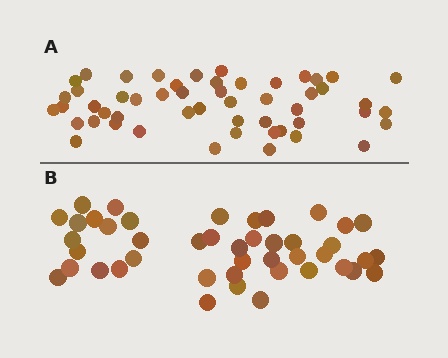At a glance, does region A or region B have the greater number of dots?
Region A (the top region) has more dots.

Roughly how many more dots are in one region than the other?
Region A has roughly 8 or so more dots than region B.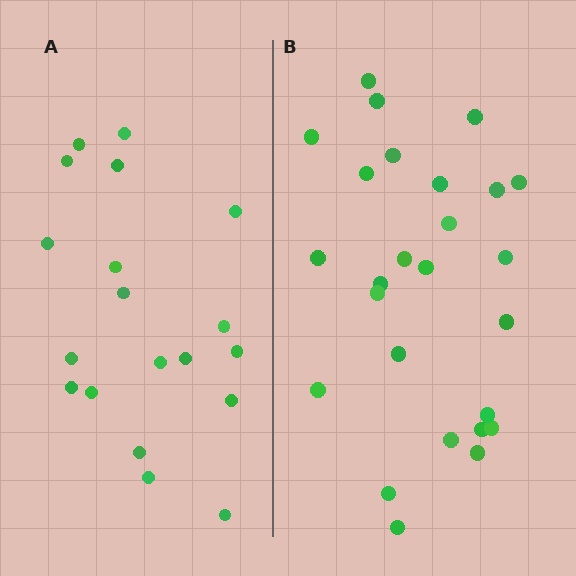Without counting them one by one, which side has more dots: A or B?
Region B (the right region) has more dots.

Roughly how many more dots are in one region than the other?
Region B has roughly 8 or so more dots than region A.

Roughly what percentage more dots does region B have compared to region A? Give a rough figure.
About 35% more.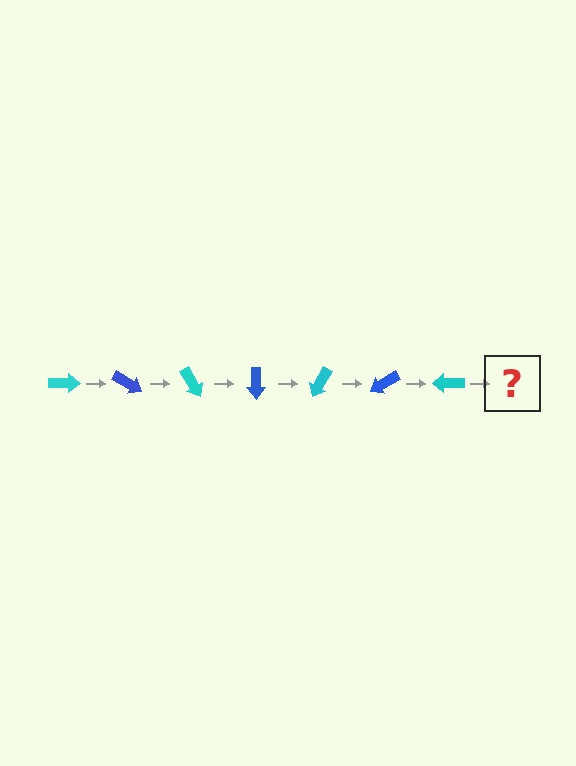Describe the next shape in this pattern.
It should be a blue arrow, rotated 210 degrees from the start.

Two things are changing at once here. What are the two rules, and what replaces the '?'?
The two rules are that it rotates 30 degrees each step and the color cycles through cyan and blue. The '?' should be a blue arrow, rotated 210 degrees from the start.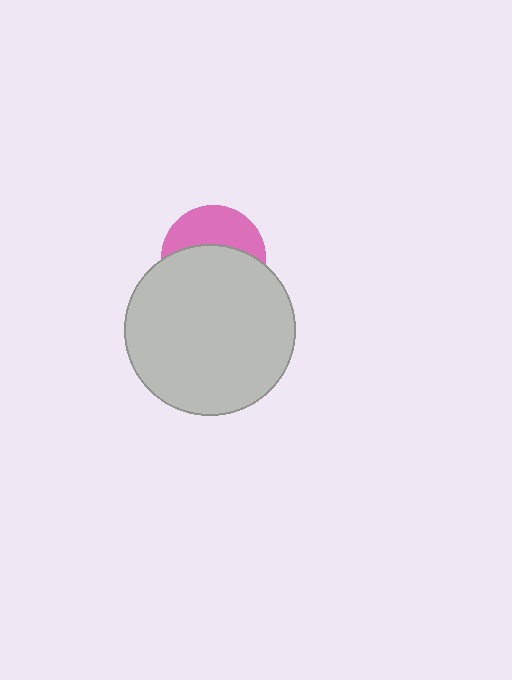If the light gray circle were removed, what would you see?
You would see the complete pink circle.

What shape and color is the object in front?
The object in front is a light gray circle.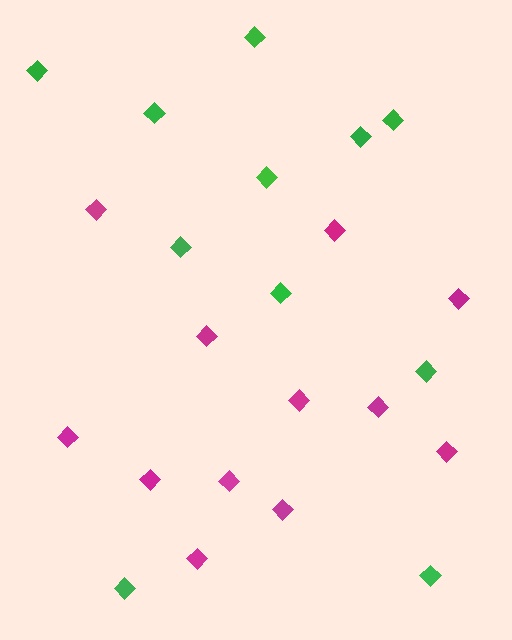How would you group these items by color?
There are 2 groups: one group of green diamonds (11) and one group of magenta diamonds (12).